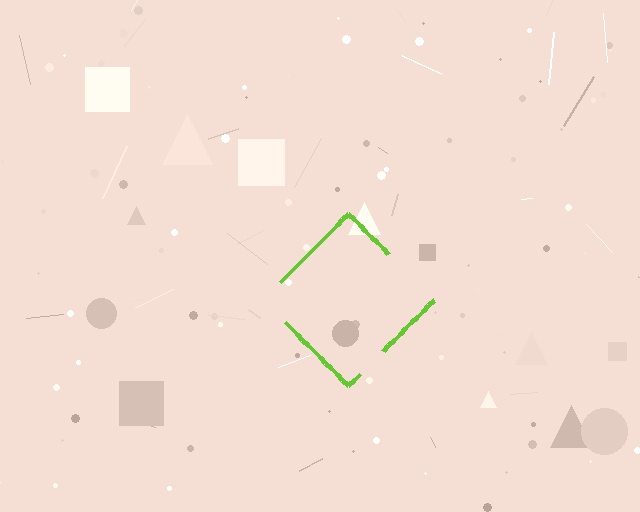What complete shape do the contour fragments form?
The contour fragments form a diamond.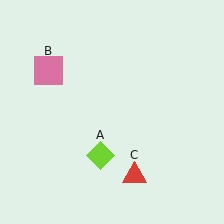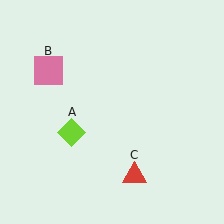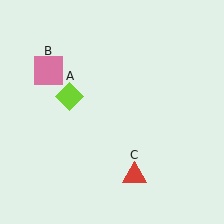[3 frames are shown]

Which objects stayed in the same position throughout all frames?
Pink square (object B) and red triangle (object C) remained stationary.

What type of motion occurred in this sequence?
The lime diamond (object A) rotated clockwise around the center of the scene.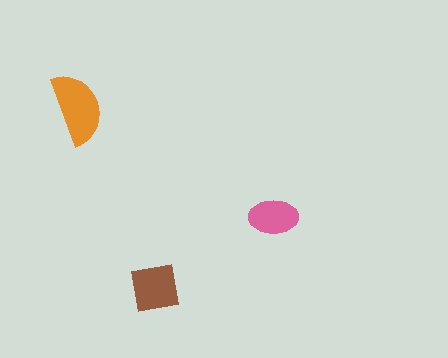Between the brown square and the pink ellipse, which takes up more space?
The brown square.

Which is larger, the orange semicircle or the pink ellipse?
The orange semicircle.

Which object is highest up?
The orange semicircle is topmost.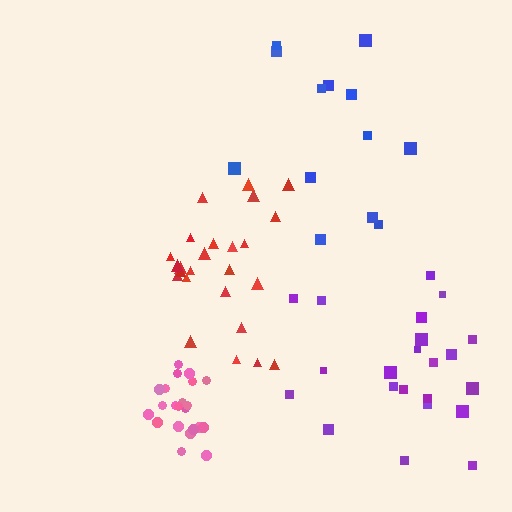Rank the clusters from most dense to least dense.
pink, red, purple, blue.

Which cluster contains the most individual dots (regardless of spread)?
Red (25).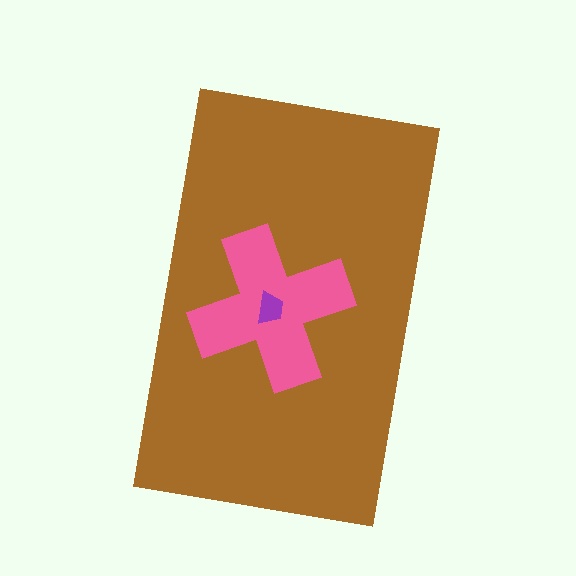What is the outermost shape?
The brown rectangle.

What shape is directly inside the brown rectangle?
The pink cross.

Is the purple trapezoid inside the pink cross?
Yes.